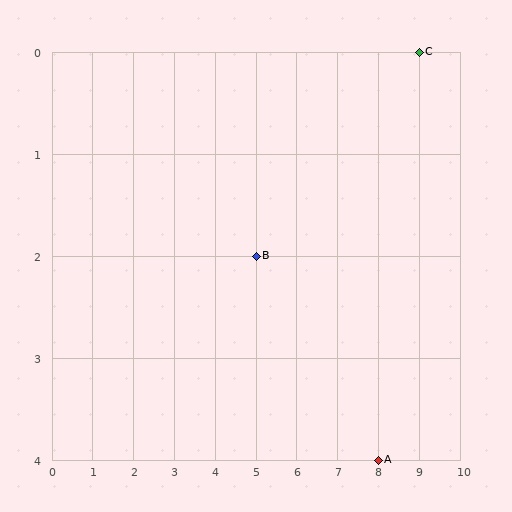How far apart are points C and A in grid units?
Points C and A are 1 column and 4 rows apart (about 4.1 grid units diagonally).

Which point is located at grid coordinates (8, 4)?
Point A is at (8, 4).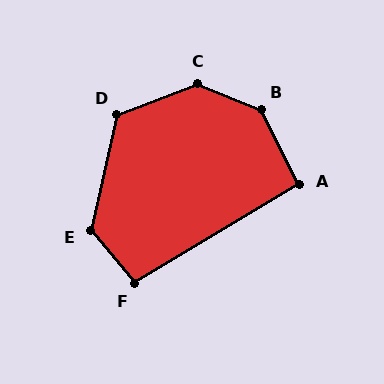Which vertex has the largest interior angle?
B, at approximately 138 degrees.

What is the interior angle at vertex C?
Approximately 138 degrees (obtuse).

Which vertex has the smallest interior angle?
A, at approximately 94 degrees.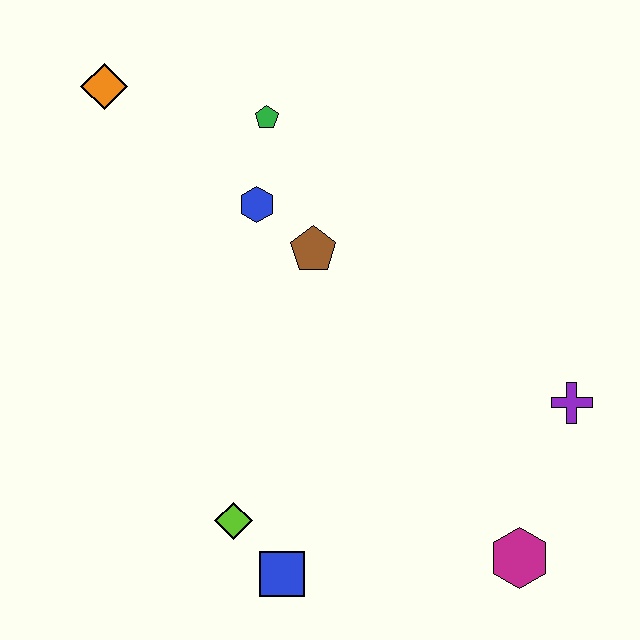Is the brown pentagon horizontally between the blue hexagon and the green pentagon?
No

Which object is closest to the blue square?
The lime diamond is closest to the blue square.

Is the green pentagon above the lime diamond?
Yes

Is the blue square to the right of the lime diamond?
Yes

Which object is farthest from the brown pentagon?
The magenta hexagon is farthest from the brown pentagon.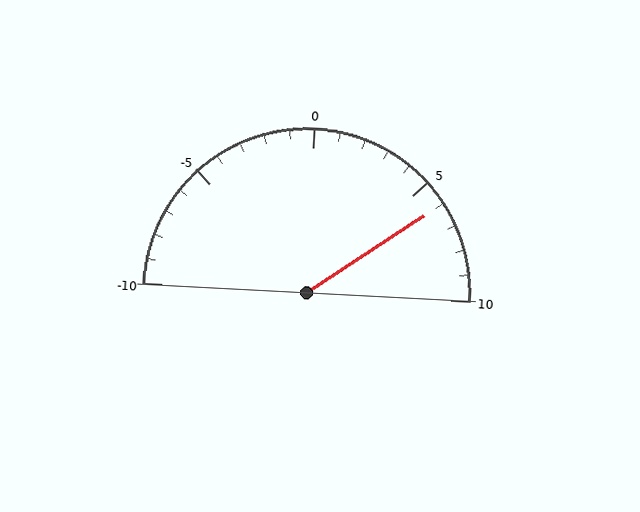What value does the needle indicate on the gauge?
The needle indicates approximately 6.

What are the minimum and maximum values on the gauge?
The gauge ranges from -10 to 10.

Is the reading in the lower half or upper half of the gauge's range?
The reading is in the upper half of the range (-10 to 10).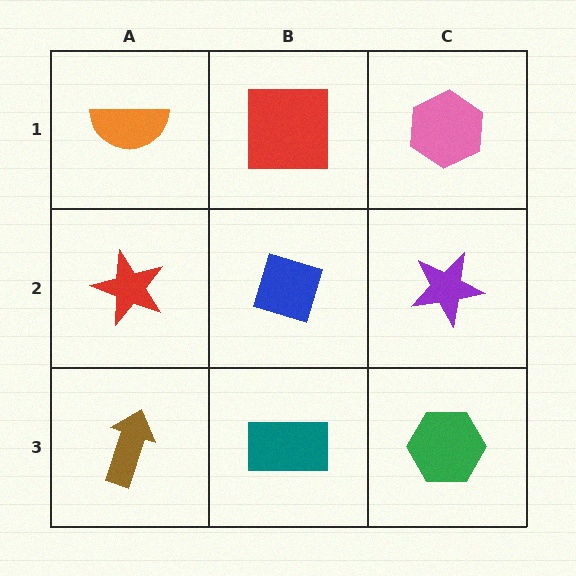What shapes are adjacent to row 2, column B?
A red square (row 1, column B), a teal rectangle (row 3, column B), a red star (row 2, column A), a purple star (row 2, column C).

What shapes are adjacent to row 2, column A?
An orange semicircle (row 1, column A), a brown arrow (row 3, column A), a blue diamond (row 2, column B).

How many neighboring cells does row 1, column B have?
3.